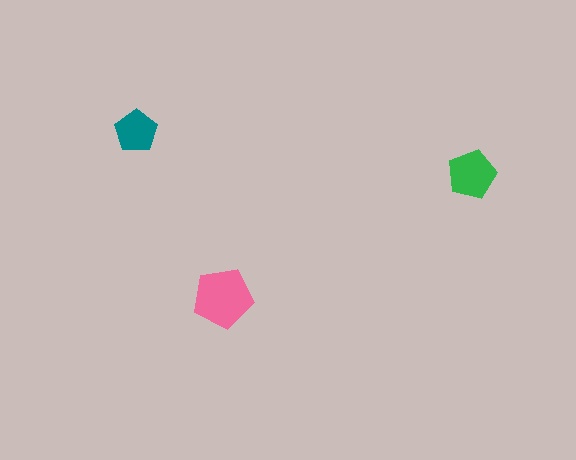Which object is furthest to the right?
The green pentagon is rightmost.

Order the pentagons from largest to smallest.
the pink one, the green one, the teal one.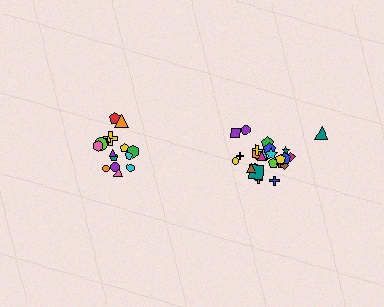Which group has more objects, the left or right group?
The right group.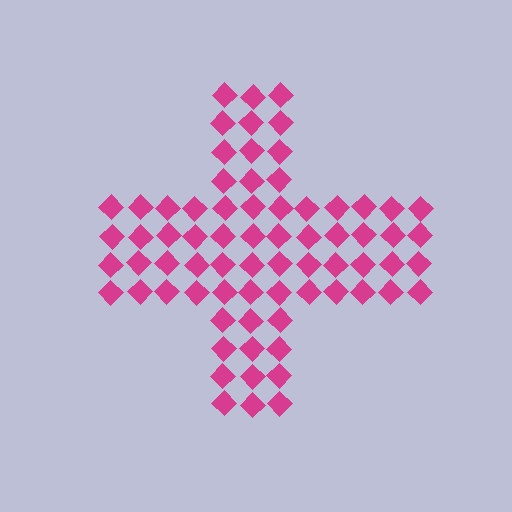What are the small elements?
The small elements are diamonds.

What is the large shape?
The large shape is a cross.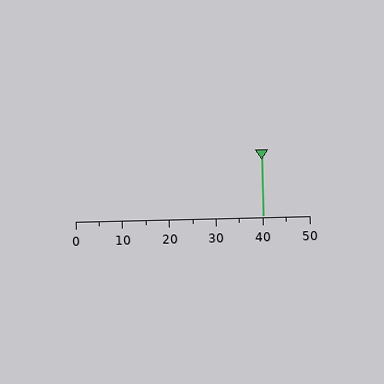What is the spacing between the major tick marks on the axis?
The major ticks are spaced 10 apart.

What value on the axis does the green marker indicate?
The marker indicates approximately 40.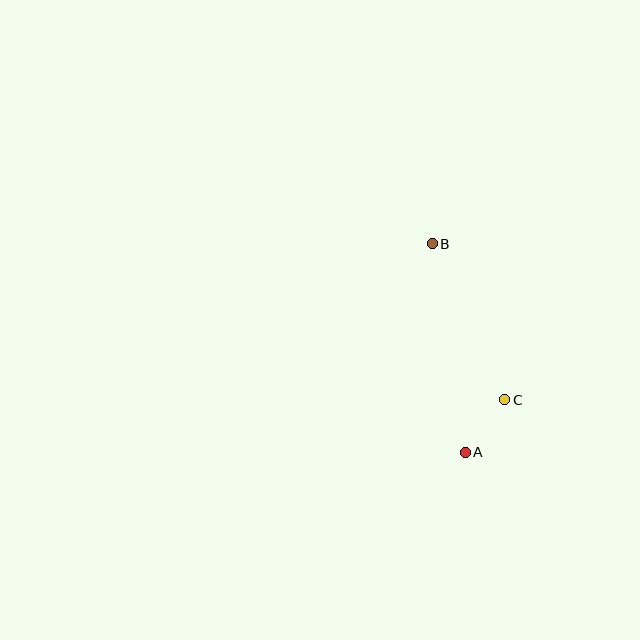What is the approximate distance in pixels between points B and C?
The distance between B and C is approximately 172 pixels.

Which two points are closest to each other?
Points A and C are closest to each other.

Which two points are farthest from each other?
Points A and B are farthest from each other.